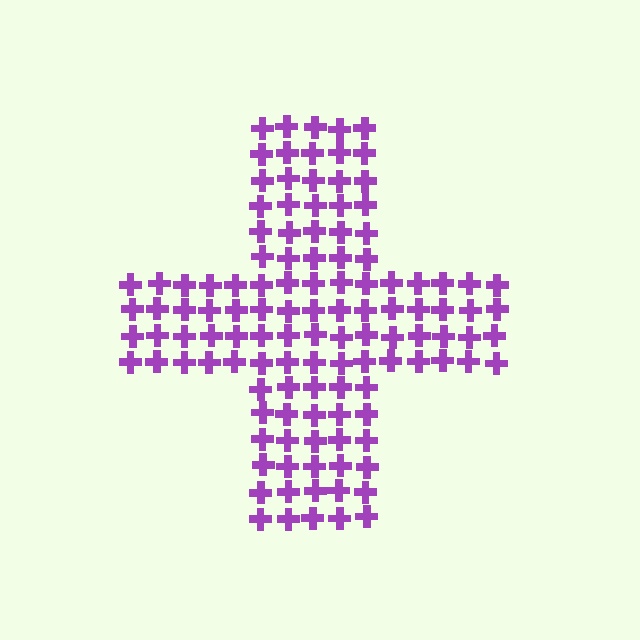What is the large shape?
The large shape is a cross.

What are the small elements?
The small elements are crosses.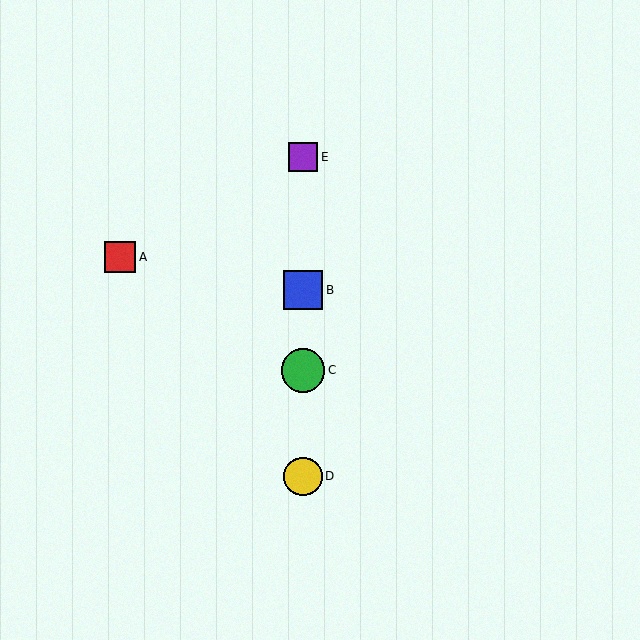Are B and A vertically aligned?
No, B is at x≈303 and A is at x≈120.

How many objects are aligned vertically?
4 objects (B, C, D, E) are aligned vertically.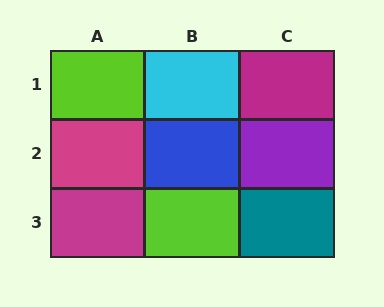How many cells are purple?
1 cell is purple.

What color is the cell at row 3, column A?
Magenta.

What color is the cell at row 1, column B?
Cyan.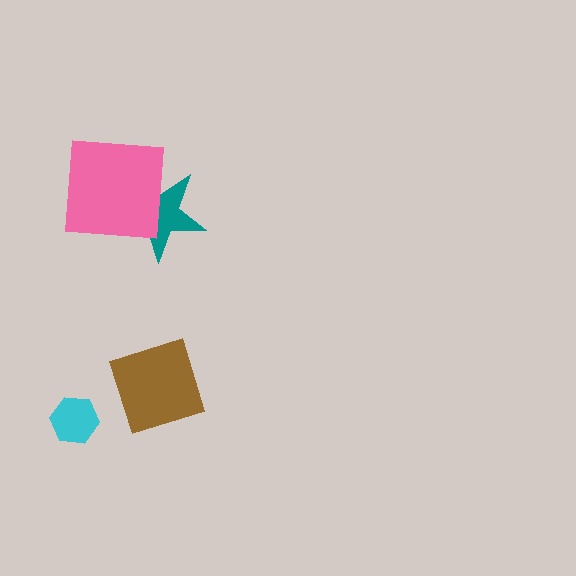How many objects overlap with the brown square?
0 objects overlap with the brown square.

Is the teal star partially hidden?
Yes, it is partially covered by another shape.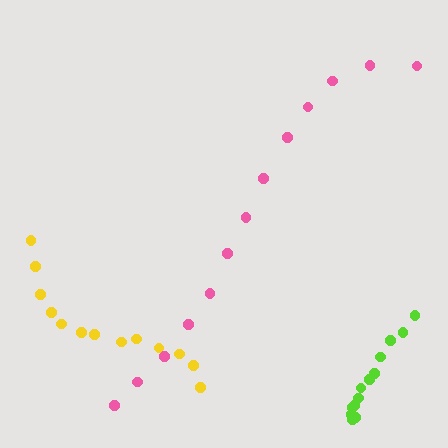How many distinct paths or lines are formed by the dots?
There are 3 distinct paths.